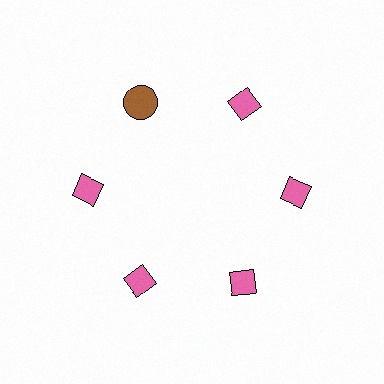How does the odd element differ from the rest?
It differs in both color (brown instead of pink) and shape (circle instead of diamond).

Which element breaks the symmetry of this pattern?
The brown circle at roughly the 11 o'clock position breaks the symmetry. All other shapes are pink diamonds.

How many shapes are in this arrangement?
There are 6 shapes arranged in a ring pattern.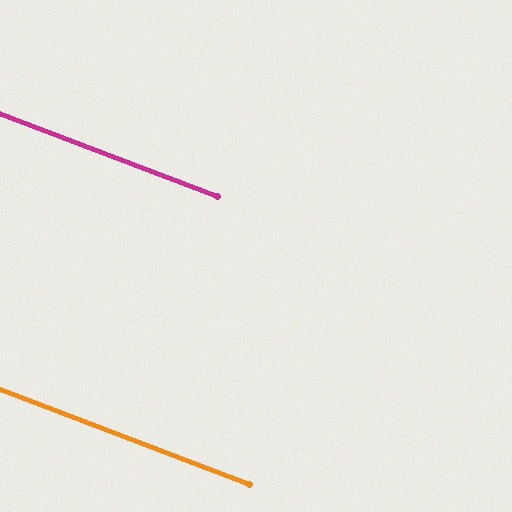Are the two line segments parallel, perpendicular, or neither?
Parallel — their directions differ by only 0.0°.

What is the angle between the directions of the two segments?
Approximately 0 degrees.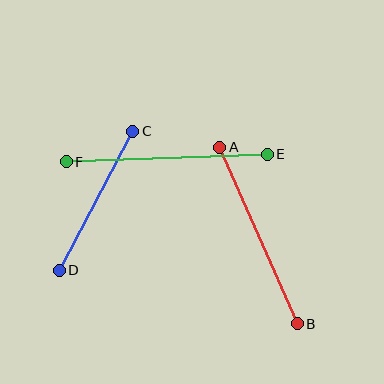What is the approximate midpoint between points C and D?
The midpoint is at approximately (96, 201) pixels.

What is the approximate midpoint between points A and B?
The midpoint is at approximately (259, 235) pixels.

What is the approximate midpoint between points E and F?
The midpoint is at approximately (167, 158) pixels.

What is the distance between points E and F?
The distance is approximately 201 pixels.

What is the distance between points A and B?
The distance is approximately 193 pixels.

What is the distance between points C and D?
The distance is approximately 157 pixels.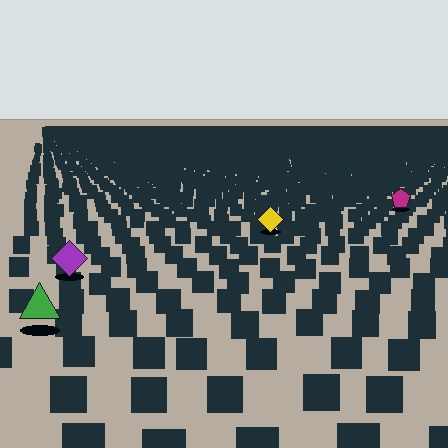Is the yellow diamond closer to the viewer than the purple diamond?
No. The purple diamond is closer — you can tell from the texture gradient: the ground texture is coarser near it.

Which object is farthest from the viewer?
The magenta pentagon is farthest from the viewer. It appears smaller and the ground texture around it is denser.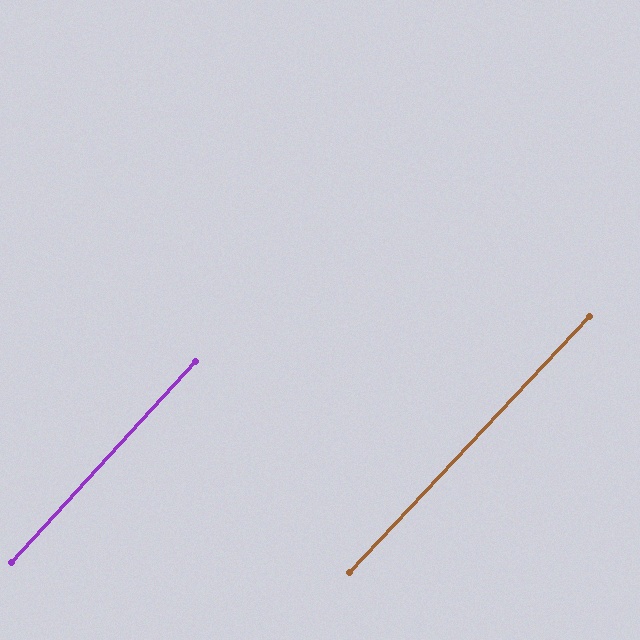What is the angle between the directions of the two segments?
Approximately 0 degrees.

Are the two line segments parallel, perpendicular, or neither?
Parallel — their directions differ by only 0.4°.